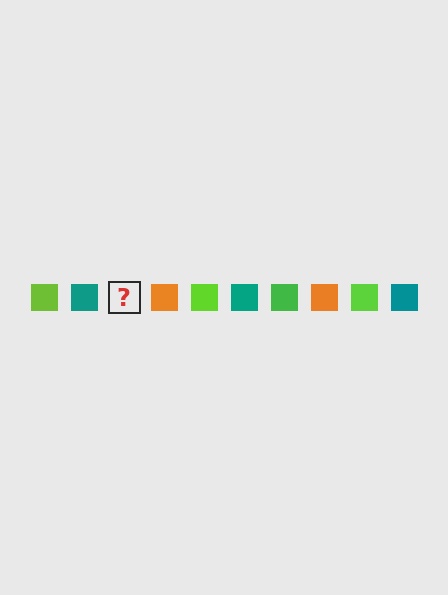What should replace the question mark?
The question mark should be replaced with a green square.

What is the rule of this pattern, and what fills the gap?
The rule is that the pattern cycles through lime, teal, green, orange squares. The gap should be filled with a green square.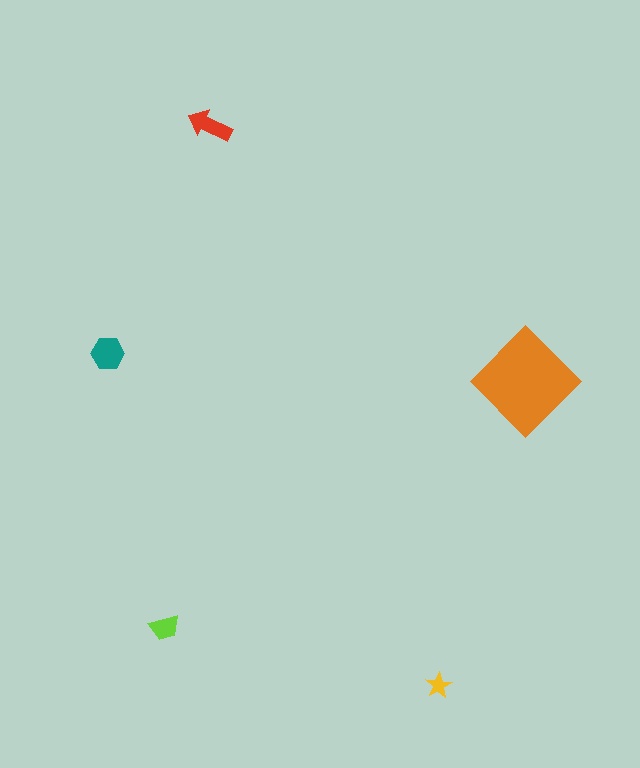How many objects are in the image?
There are 5 objects in the image.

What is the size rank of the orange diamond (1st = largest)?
1st.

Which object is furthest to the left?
The teal hexagon is leftmost.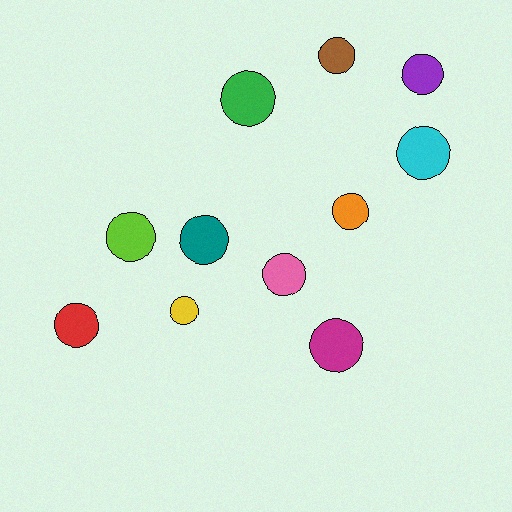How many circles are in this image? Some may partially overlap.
There are 11 circles.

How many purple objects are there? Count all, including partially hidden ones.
There is 1 purple object.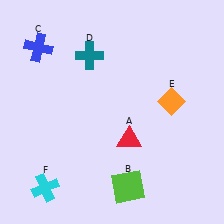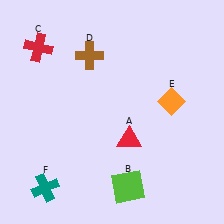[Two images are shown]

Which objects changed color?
C changed from blue to red. D changed from teal to brown. F changed from cyan to teal.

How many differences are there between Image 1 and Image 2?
There are 3 differences between the two images.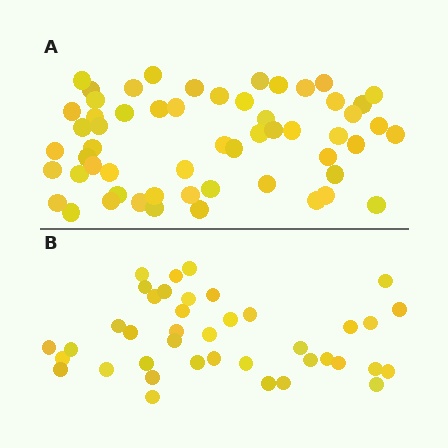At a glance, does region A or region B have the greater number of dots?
Region A (the top region) has more dots.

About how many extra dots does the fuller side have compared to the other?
Region A has approximately 15 more dots than region B.